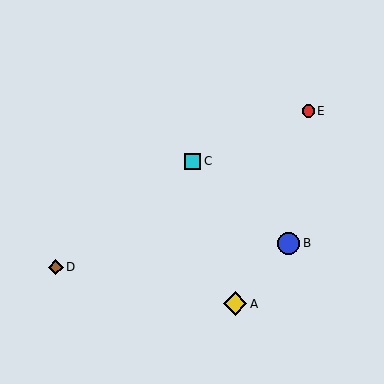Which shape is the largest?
The yellow diamond (labeled A) is the largest.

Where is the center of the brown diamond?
The center of the brown diamond is at (56, 267).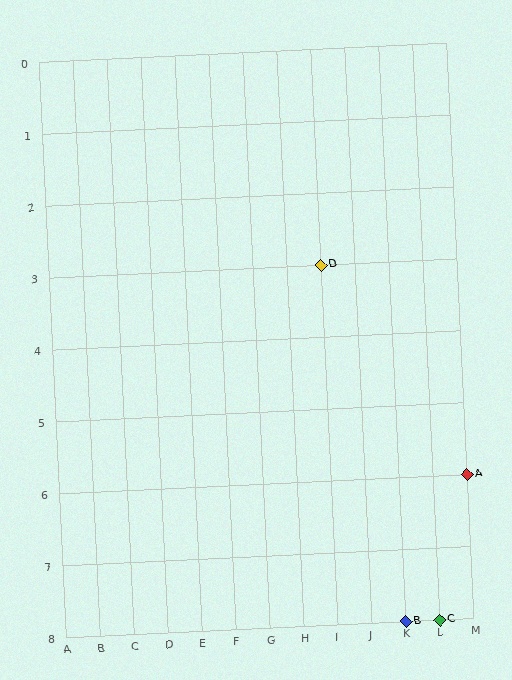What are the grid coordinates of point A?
Point A is at grid coordinates (M, 6).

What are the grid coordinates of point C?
Point C is at grid coordinates (L, 8).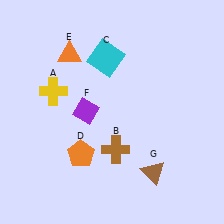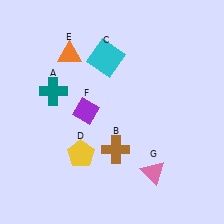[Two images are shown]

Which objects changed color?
A changed from yellow to teal. D changed from orange to yellow. G changed from brown to pink.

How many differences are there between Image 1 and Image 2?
There are 3 differences between the two images.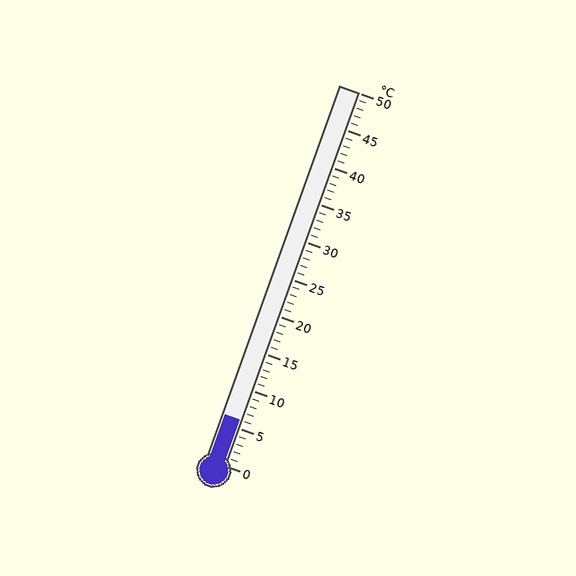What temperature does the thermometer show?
The thermometer shows approximately 6°C.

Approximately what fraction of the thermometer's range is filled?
The thermometer is filled to approximately 10% of its range.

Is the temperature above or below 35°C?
The temperature is below 35°C.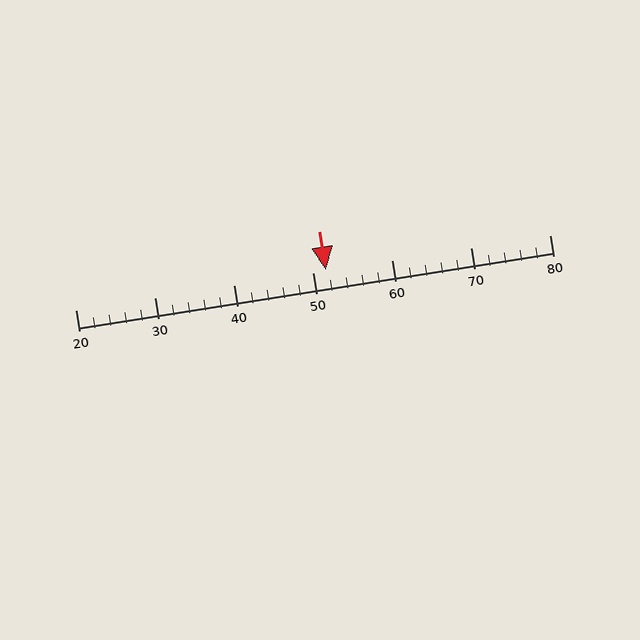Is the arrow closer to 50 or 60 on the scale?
The arrow is closer to 50.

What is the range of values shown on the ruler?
The ruler shows values from 20 to 80.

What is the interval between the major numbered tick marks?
The major tick marks are spaced 10 units apart.